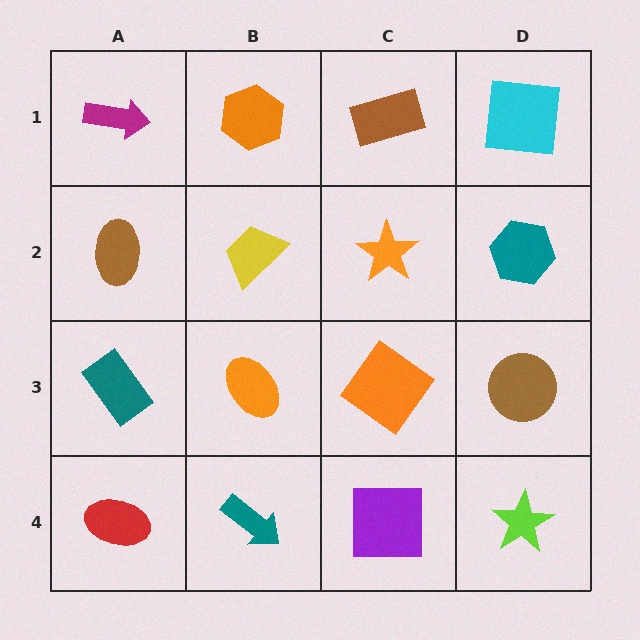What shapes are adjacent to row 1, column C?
An orange star (row 2, column C), an orange hexagon (row 1, column B), a cyan square (row 1, column D).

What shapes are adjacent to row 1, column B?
A yellow trapezoid (row 2, column B), a magenta arrow (row 1, column A), a brown rectangle (row 1, column C).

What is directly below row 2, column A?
A teal rectangle.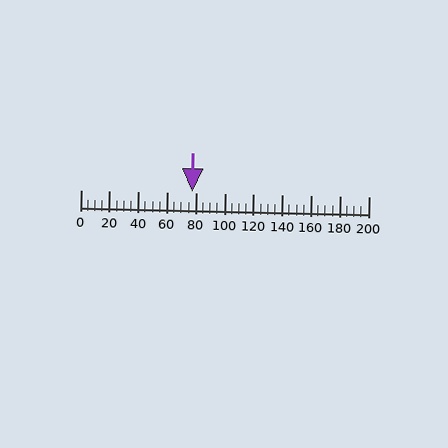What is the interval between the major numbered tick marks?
The major tick marks are spaced 20 units apart.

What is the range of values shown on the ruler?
The ruler shows values from 0 to 200.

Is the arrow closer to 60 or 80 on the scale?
The arrow is closer to 80.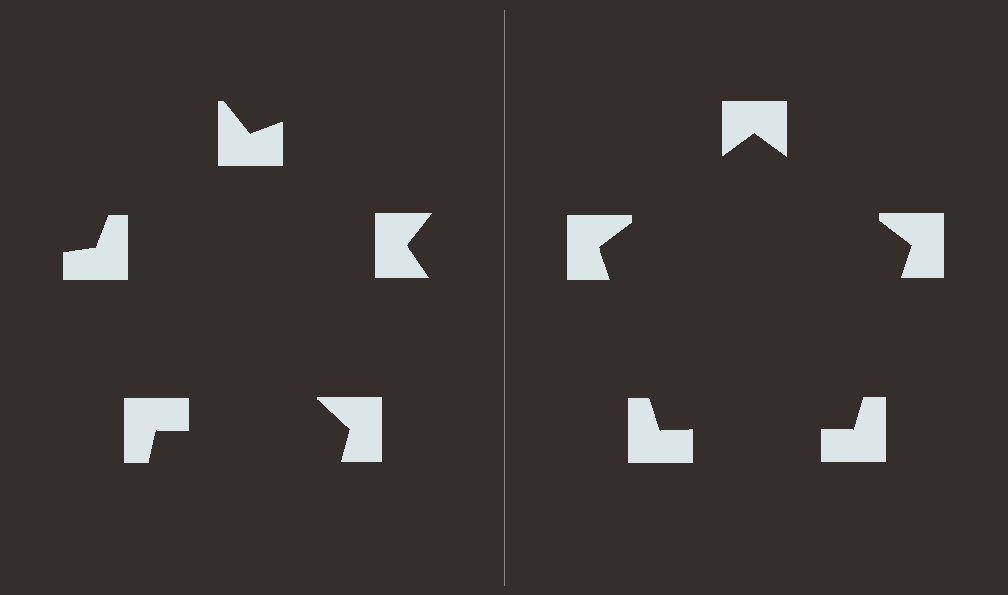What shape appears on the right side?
An illusory pentagon.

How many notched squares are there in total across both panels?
10 — 5 on each side.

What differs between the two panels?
The notched squares are positioned identically on both sides; only the wedge orientations differ. On the right they align to a pentagon; on the left they are misaligned.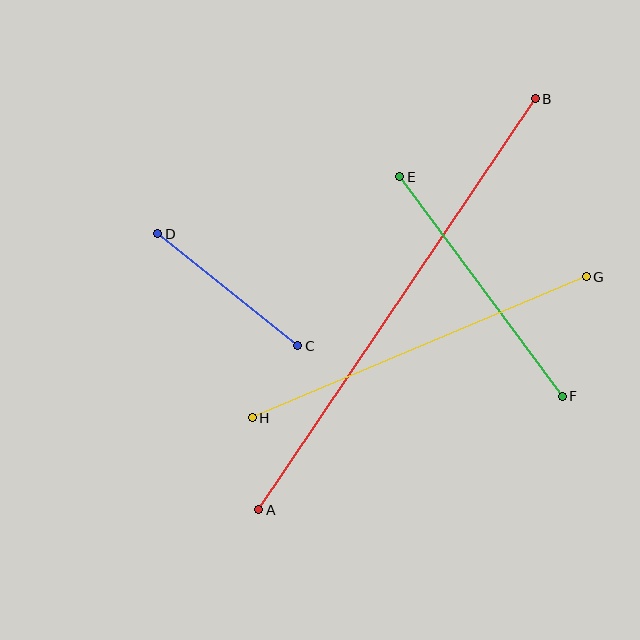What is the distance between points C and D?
The distance is approximately 180 pixels.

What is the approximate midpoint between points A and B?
The midpoint is at approximately (397, 304) pixels.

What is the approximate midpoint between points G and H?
The midpoint is at approximately (419, 347) pixels.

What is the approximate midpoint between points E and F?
The midpoint is at approximately (481, 286) pixels.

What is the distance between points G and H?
The distance is approximately 363 pixels.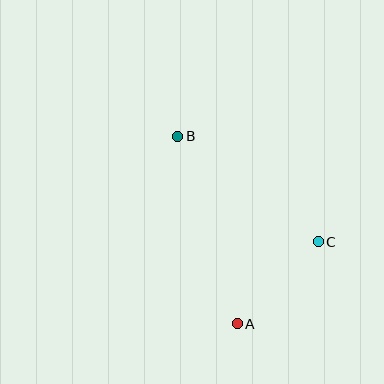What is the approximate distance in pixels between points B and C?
The distance between B and C is approximately 176 pixels.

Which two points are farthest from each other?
Points A and B are farthest from each other.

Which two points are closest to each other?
Points A and C are closest to each other.